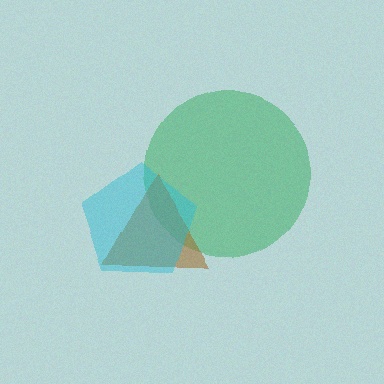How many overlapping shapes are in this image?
There are 3 overlapping shapes in the image.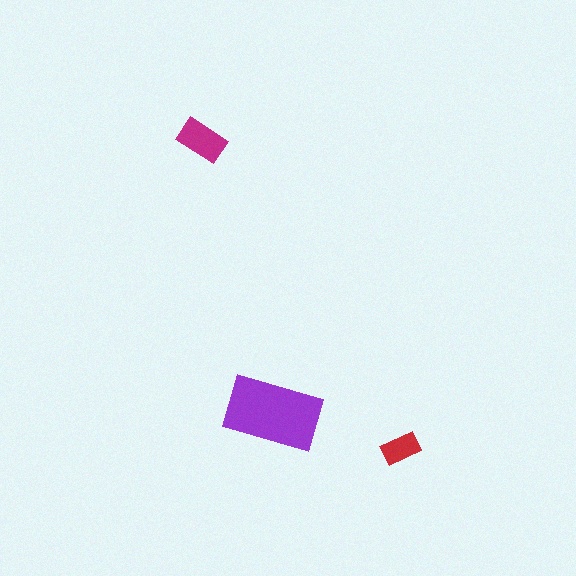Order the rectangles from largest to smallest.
the purple one, the magenta one, the red one.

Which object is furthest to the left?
The magenta rectangle is leftmost.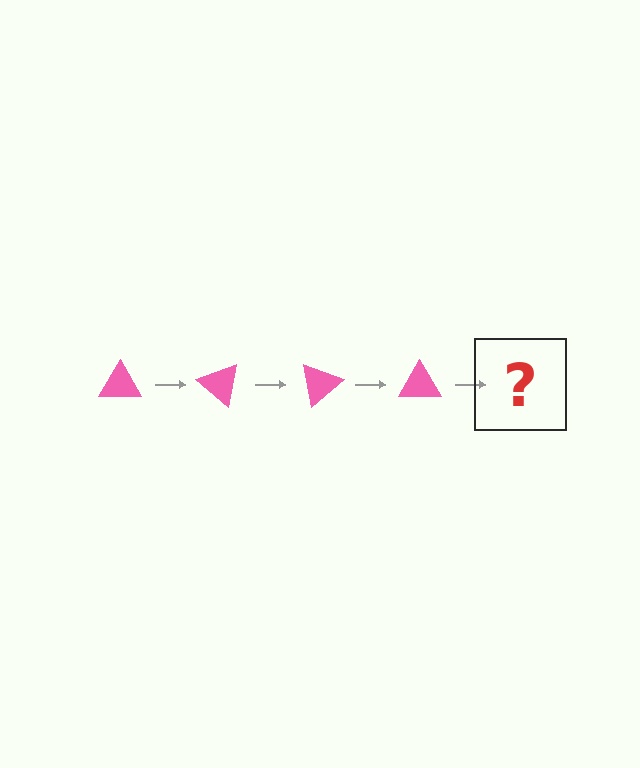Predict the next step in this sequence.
The next step is a pink triangle rotated 160 degrees.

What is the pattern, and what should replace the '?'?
The pattern is that the triangle rotates 40 degrees each step. The '?' should be a pink triangle rotated 160 degrees.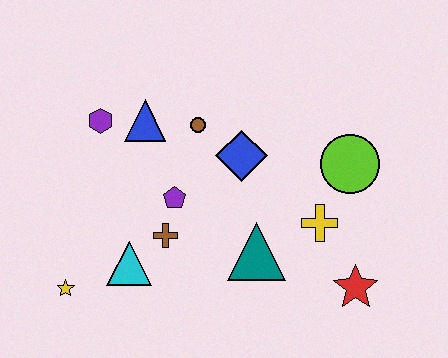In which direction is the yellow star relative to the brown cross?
The yellow star is to the left of the brown cross.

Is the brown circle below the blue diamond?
No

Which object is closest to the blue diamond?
The brown circle is closest to the blue diamond.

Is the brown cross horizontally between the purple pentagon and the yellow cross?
No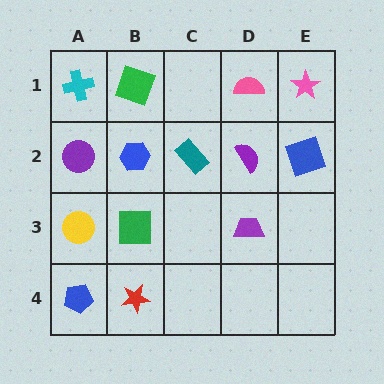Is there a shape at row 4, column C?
No, that cell is empty.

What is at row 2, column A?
A purple circle.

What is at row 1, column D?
A pink semicircle.